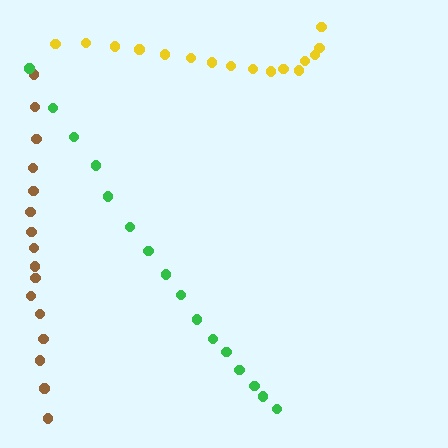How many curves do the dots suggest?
There are 3 distinct paths.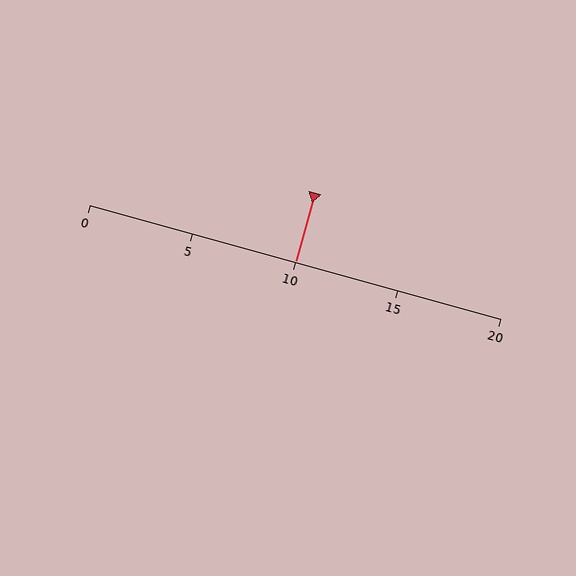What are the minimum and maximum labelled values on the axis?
The axis runs from 0 to 20.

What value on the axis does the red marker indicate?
The marker indicates approximately 10.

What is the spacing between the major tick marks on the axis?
The major ticks are spaced 5 apart.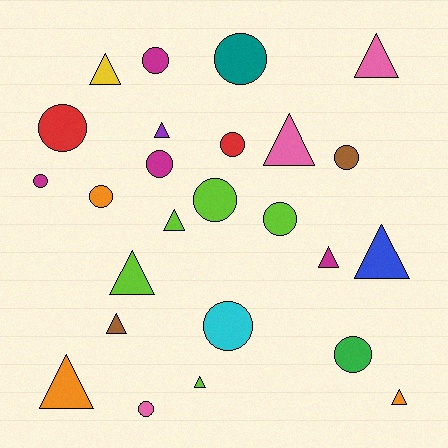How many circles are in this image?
There are 13 circles.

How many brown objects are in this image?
There are 2 brown objects.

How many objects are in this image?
There are 25 objects.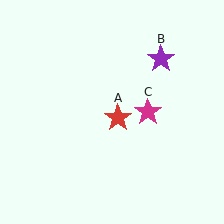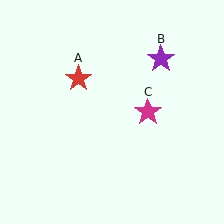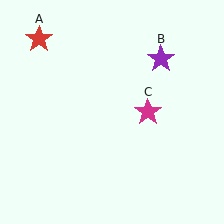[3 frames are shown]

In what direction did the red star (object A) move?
The red star (object A) moved up and to the left.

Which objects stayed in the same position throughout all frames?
Purple star (object B) and magenta star (object C) remained stationary.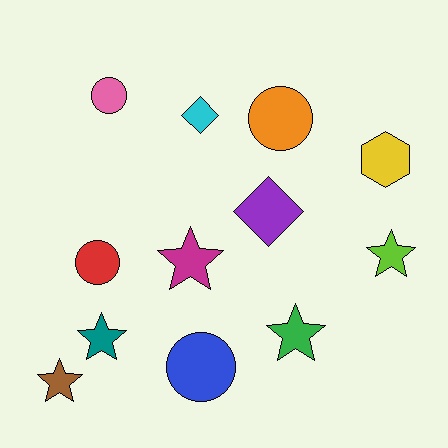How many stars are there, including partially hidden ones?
There are 5 stars.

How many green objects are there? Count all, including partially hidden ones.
There is 1 green object.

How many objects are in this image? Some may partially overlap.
There are 12 objects.